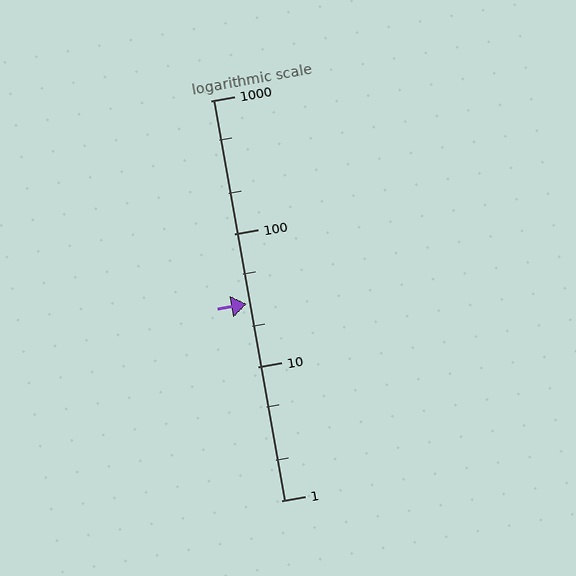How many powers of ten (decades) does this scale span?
The scale spans 3 decades, from 1 to 1000.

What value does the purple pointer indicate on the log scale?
The pointer indicates approximately 30.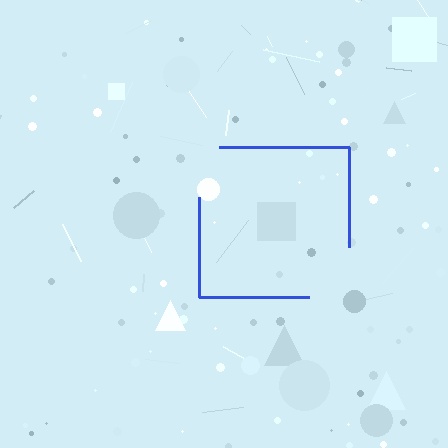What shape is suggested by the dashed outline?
The dashed outline suggests a square.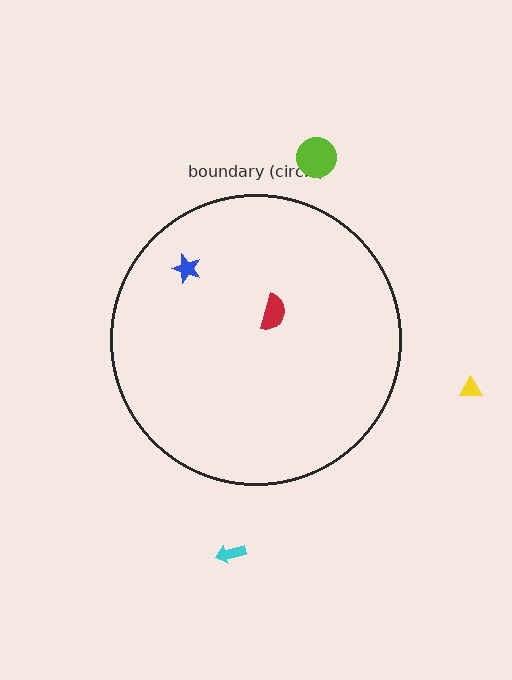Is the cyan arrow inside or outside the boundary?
Outside.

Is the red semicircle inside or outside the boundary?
Inside.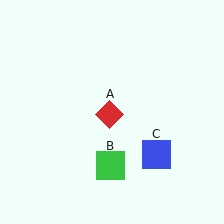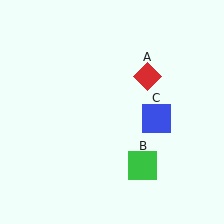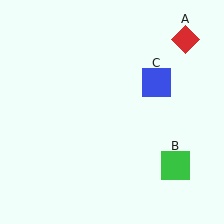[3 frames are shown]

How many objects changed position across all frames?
3 objects changed position: red diamond (object A), green square (object B), blue square (object C).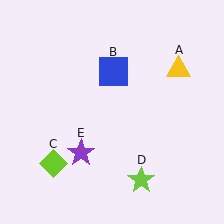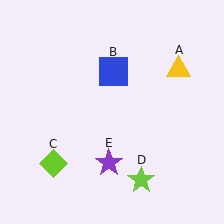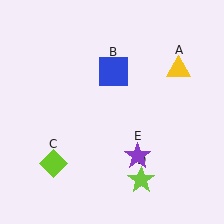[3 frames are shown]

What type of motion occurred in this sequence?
The purple star (object E) rotated counterclockwise around the center of the scene.